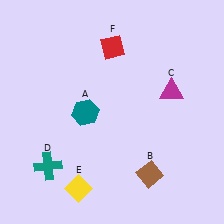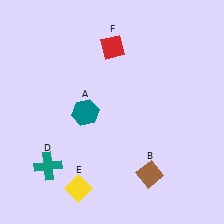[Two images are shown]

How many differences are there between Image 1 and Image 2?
There is 1 difference between the two images.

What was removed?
The magenta triangle (C) was removed in Image 2.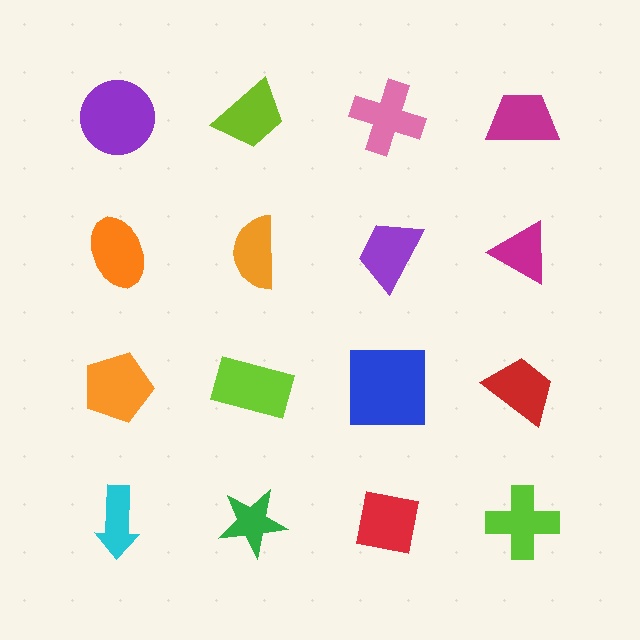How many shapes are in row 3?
4 shapes.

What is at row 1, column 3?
A pink cross.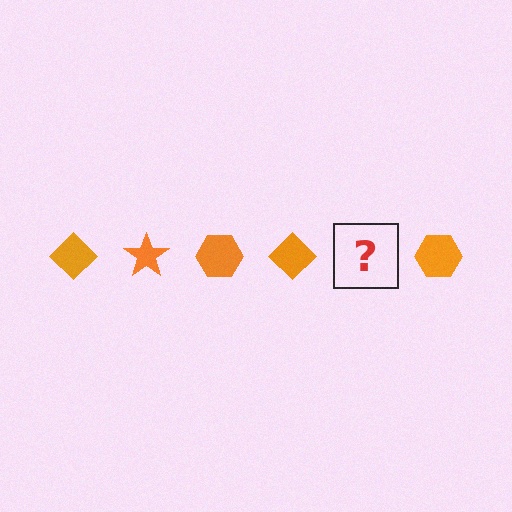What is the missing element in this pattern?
The missing element is an orange star.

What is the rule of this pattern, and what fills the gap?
The rule is that the pattern cycles through diamond, star, hexagon shapes in orange. The gap should be filled with an orange star.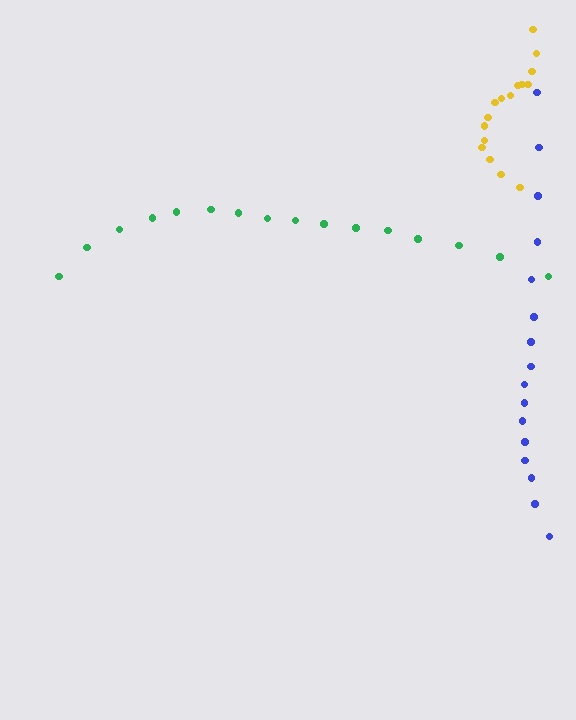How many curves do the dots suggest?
There are 3 distinct paths.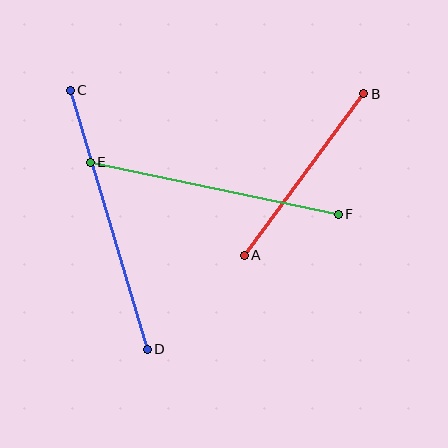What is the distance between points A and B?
The distance is approximately 201 pixels.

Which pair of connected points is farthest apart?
Points C and D are farthest apart.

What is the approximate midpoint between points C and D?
The midpoint is at approximately (109, 220) pixels.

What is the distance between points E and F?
The distance is approximately 254 pixels.